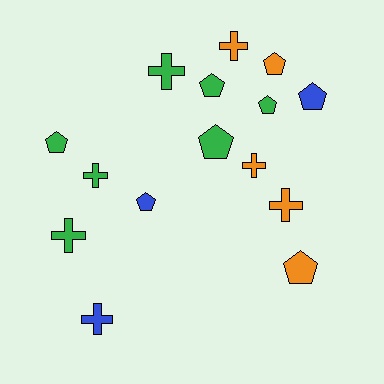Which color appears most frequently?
Green, with 7 objects.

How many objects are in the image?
There are 15 objects.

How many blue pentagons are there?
There are 2 blue pentagons.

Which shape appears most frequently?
Pentagon, with 8 objects.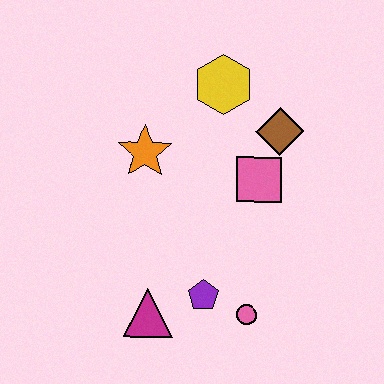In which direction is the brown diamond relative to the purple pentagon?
The brown diamond is above the purple pentagon.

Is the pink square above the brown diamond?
No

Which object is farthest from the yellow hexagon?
The magenta triangle is farthest from the yellow hexagon.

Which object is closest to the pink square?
The brown diamond is closest to the pink square.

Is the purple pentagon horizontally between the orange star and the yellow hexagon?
Yes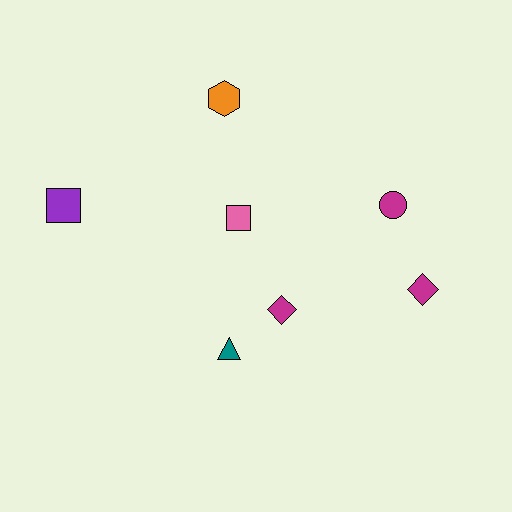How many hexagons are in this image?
There is 1 hexagon.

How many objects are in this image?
There are 7 objects.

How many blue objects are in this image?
There are no blue objects.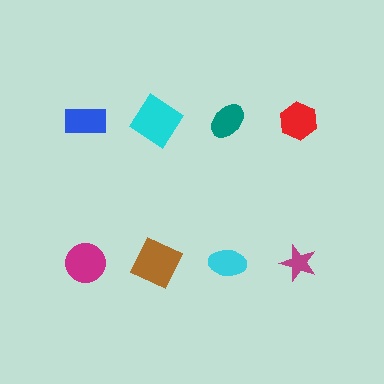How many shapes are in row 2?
4 shapes.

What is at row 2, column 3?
A cyan ellipse.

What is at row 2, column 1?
A magenta circle.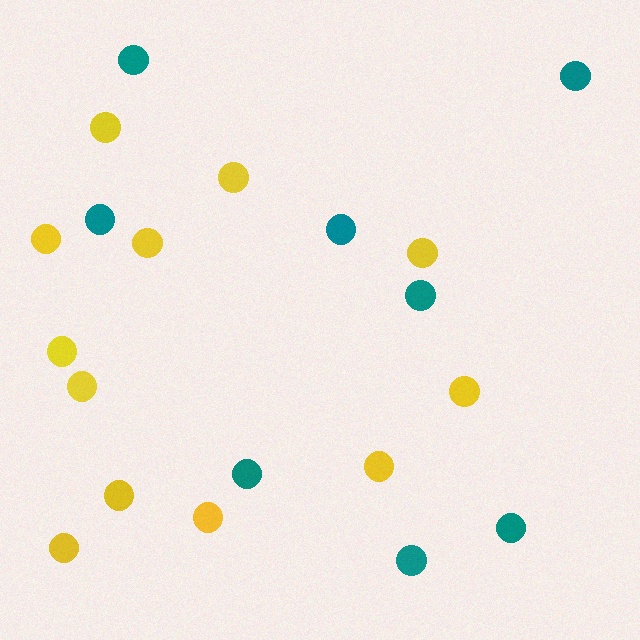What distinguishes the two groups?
There are 2 groups: one group of teal circles (8) and one group of yellow circles (12).